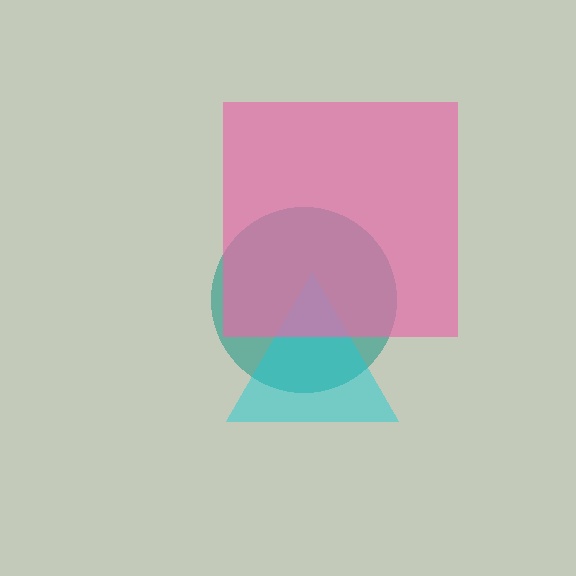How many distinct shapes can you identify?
There are 3 distinct shapes: a teal circle, a cyan triangle, a pink square.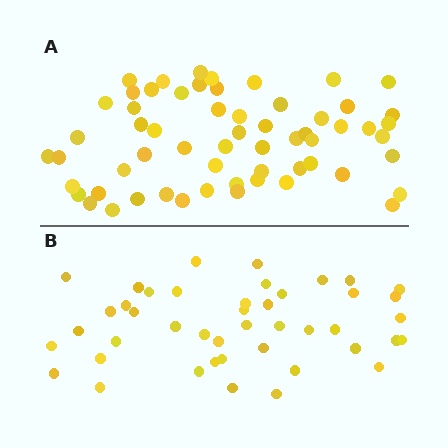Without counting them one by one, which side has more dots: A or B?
Region A (the top region) has more dots.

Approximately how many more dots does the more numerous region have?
Region A has approximately 15 more dots than region B.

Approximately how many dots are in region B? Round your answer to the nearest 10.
About 40 dots. (The exact count is 44, which rounds to 40.)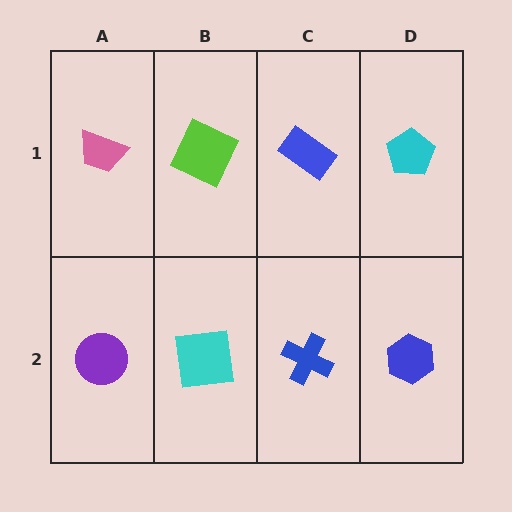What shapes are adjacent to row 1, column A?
A purple circle (row 2, column A), a lime square (row 1, column B).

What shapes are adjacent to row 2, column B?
A lime square (row 1, column B), a purple circle (row 2, column A), a blue cross (row 2, column C).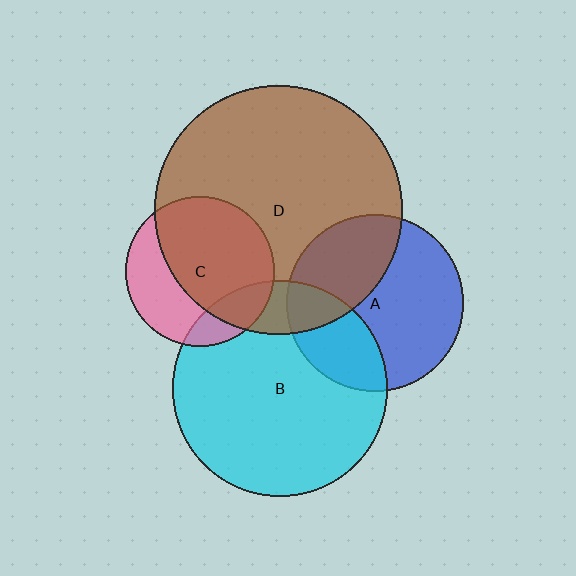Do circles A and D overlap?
Yes.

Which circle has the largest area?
Circle D (brown).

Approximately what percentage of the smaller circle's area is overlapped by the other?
Approximately 35%.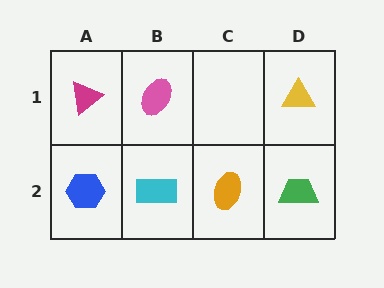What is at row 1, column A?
A magenta triangle.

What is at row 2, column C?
An orange ellipse.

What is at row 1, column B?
A pink ellipse.